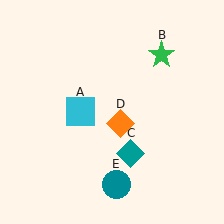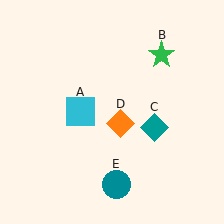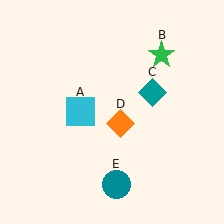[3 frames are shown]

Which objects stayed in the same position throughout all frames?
Cyan square (object A) and green star (object B) and orange diamond (object D) and teal circle (object E) remained stationary.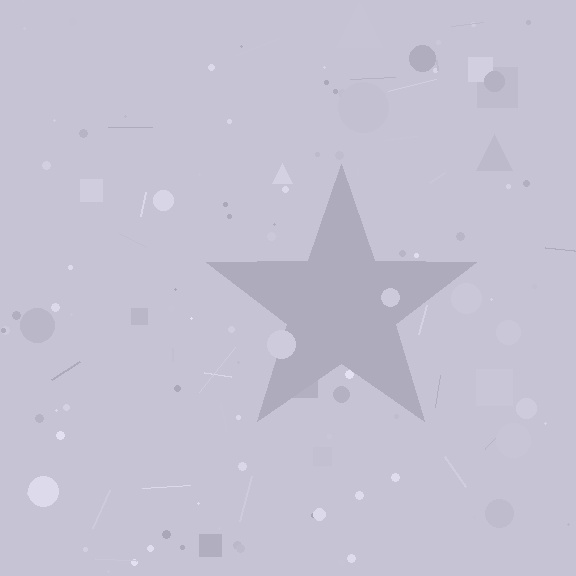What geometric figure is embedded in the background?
A star is embedded in the background.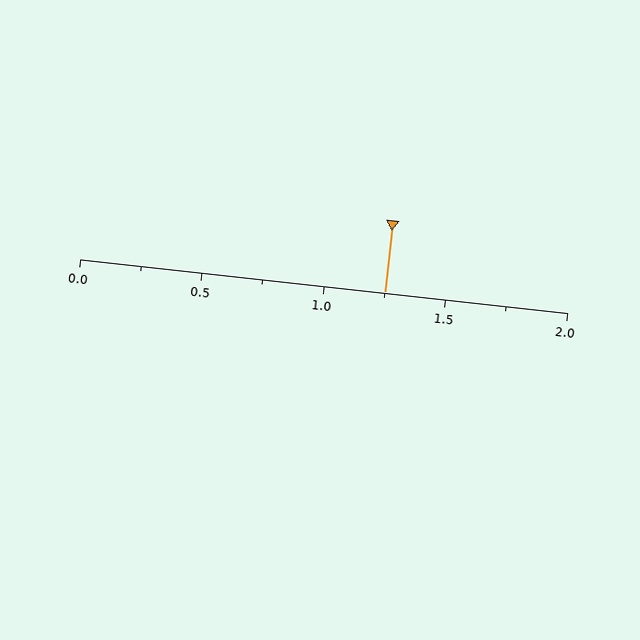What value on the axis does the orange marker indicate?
The marker indicates approximately 1.25.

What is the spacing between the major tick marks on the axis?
The major ticks are spaced 0.5 apart.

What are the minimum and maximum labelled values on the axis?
The axis runs from 0.0 to 2.0.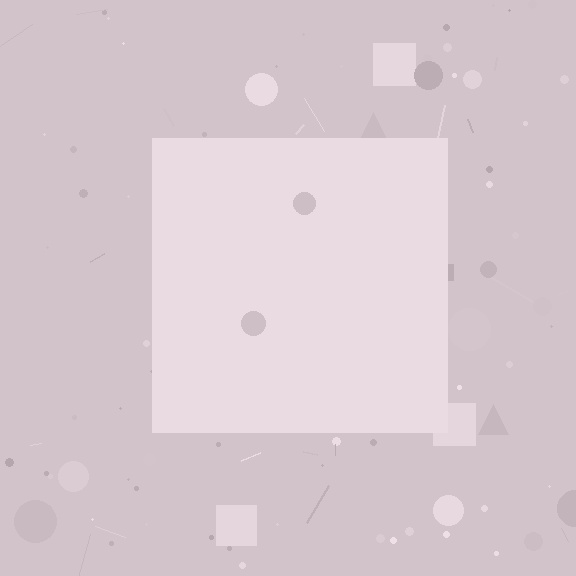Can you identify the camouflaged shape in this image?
The camouflaged shape is a square.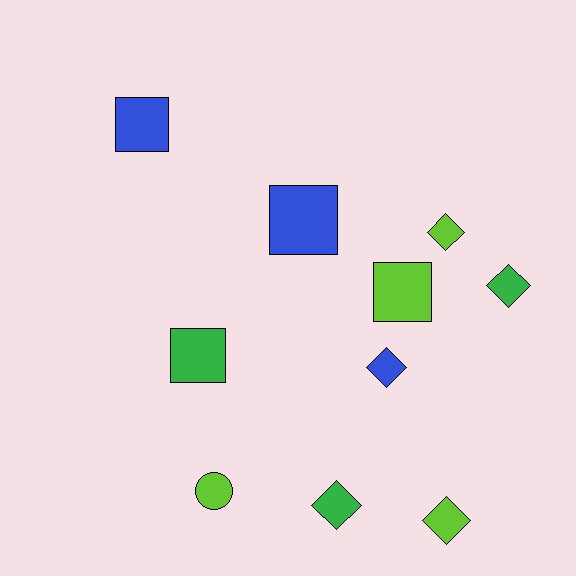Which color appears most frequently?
Lime, with 4 objects.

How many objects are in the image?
There are 10 objects.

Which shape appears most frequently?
Diamond, with 5 objects.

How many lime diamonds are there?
There are 2 lime diamonds.